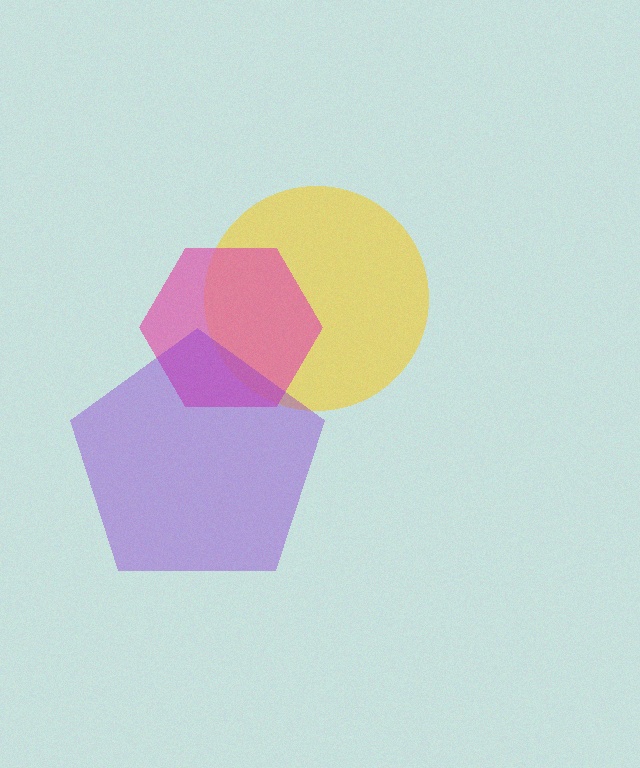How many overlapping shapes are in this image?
There are 3 overlapping shapes in the image.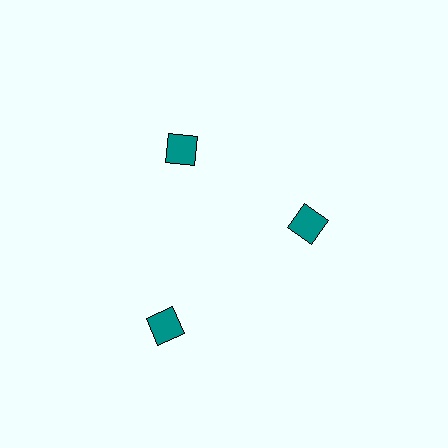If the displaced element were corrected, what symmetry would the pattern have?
It would have 3-fold rotational symmetry — the pattern would map onto itself every 120 degrees.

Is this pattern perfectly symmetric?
No. The 3 teal squares are arranged in a ring, but one element near the 7 o'clock position is pushed outward from the center, breaking the 3-fold rotational symmetry.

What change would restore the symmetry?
The symmetry would be restored by moving it inward, back onto the ring so that all 3 squares sit at equal angles and equal distance from the center.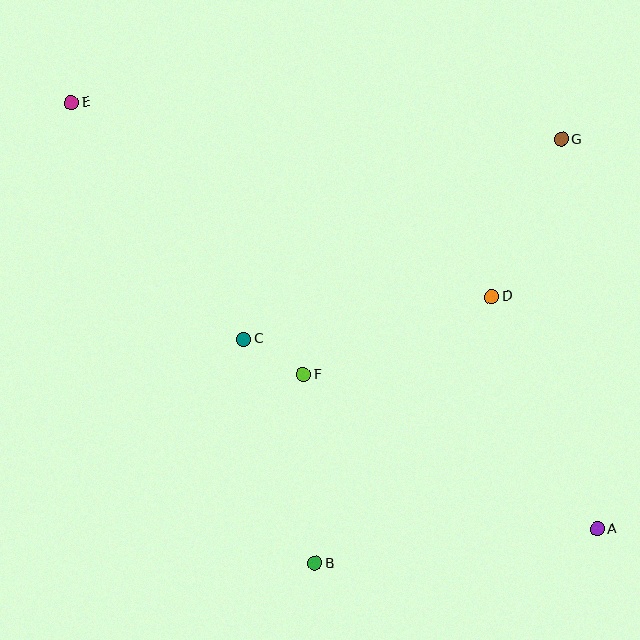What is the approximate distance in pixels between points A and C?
The distance between A and C is approximately 401 pixels.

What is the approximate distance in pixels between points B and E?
The distance between B and E is approximately 521 pixels.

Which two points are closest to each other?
Points C and F are closest to each other.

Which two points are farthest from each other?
Points A and E are farthest from each other.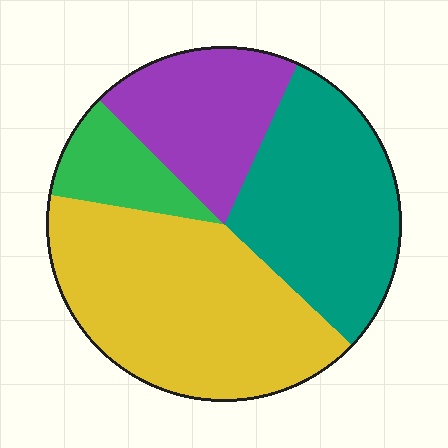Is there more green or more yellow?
Yellow.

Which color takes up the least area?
Green, at roughly 10%.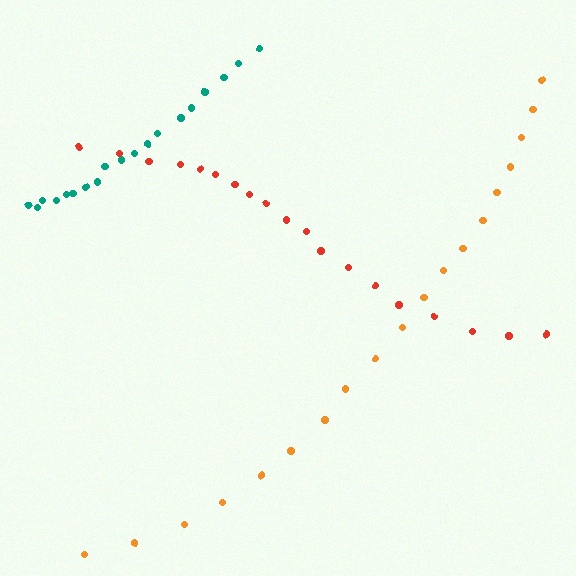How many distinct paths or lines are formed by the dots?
There are 3 distinct paths.